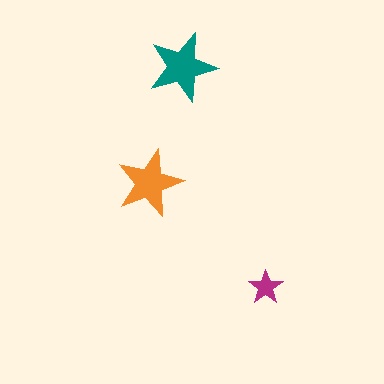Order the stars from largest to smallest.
the teal one, the orange one, the magenta one.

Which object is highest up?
The teal star is topmost.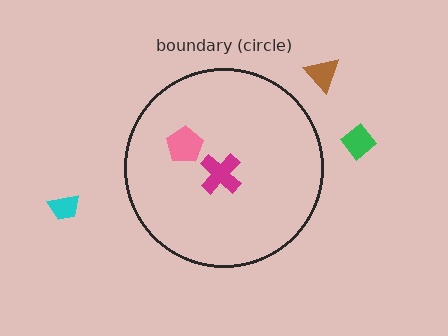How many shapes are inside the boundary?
2 inside, 3 outside.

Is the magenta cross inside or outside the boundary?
Inside.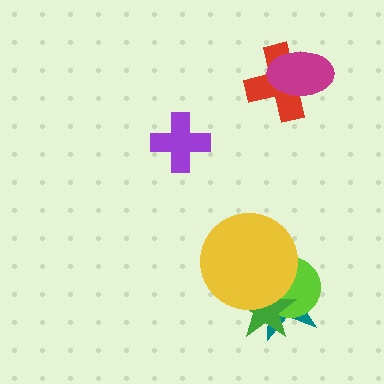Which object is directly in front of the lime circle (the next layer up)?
The green star is directly in front of the lime circle.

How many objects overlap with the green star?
3 objects overlap with the green star.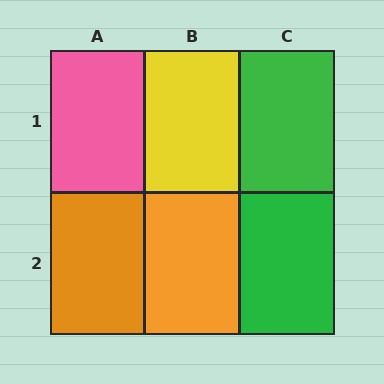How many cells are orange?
2 cells are orange.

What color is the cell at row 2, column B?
Orange.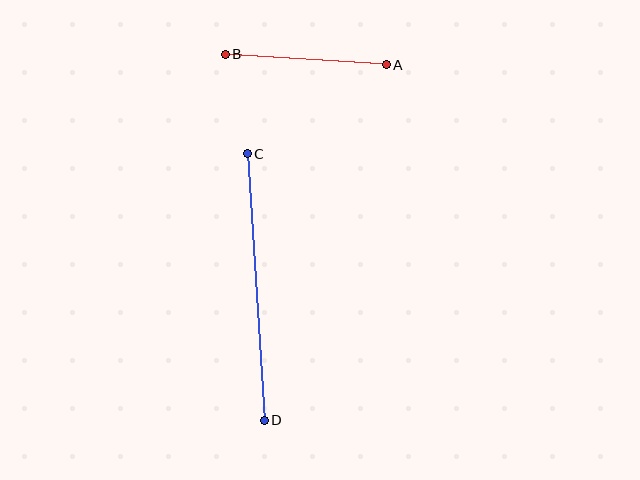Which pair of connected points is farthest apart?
Points C and D are farthest apart.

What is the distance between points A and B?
The distance is approximately 161 pixels.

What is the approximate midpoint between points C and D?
The midpoint is at approximately (256, 287) pixels.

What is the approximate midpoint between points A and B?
The midpoint is at approximately (306, 59) pixels.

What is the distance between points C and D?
The distance is approximately 267 pixels.